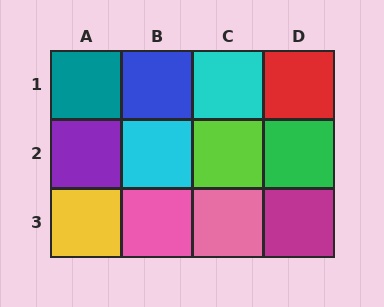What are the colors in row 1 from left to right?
Teal, blue, cyan, red.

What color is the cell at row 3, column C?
Pink.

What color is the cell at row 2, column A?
Purple.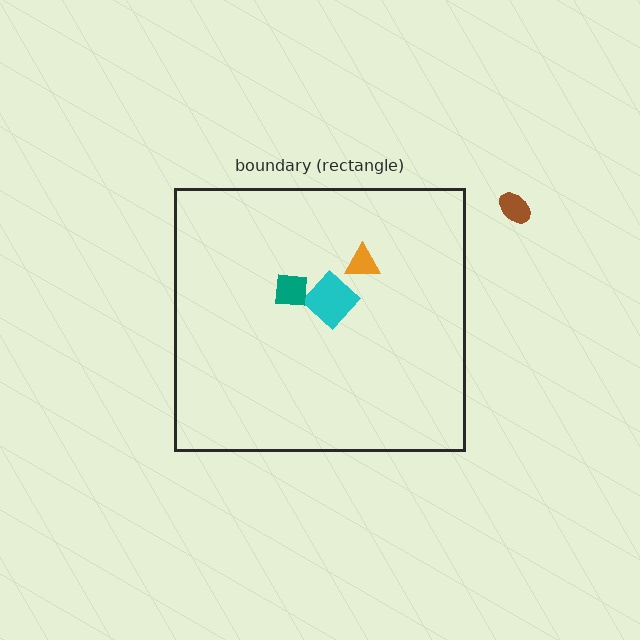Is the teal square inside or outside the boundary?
Inside.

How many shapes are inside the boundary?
3 inside, 1 outside.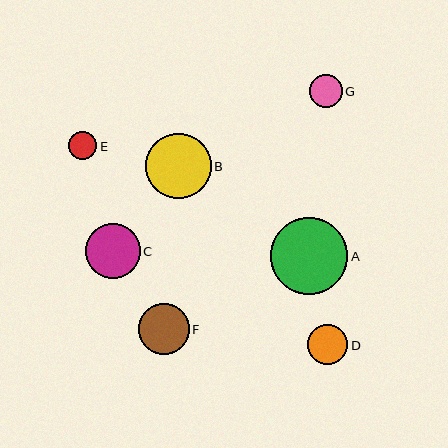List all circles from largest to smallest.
From largest to smallest: A, B, C, F, D, G, E.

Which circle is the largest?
Circle A is the largest with a size of approximately 78 pixels.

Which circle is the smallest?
Circle E is the smallest with a size of approximately 28 pixels.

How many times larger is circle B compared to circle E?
Circle B is approximately 2.3 times the size of circle E.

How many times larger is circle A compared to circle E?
Circle A is approximately 2.7 times the size of circle E.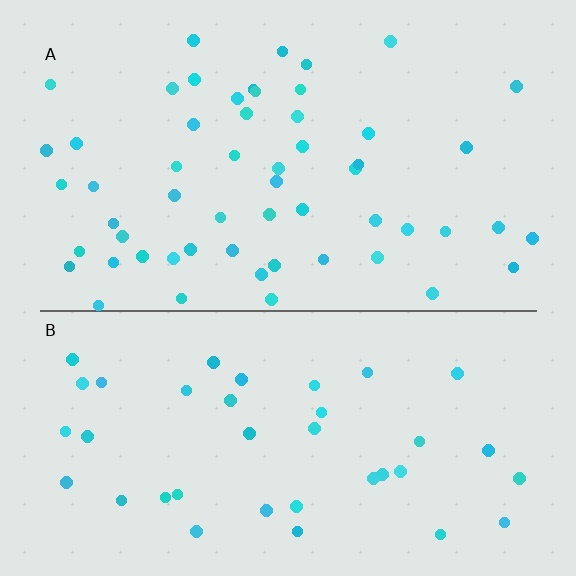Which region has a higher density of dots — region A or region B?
A (the top).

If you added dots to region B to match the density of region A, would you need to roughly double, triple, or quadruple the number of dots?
Approximately double.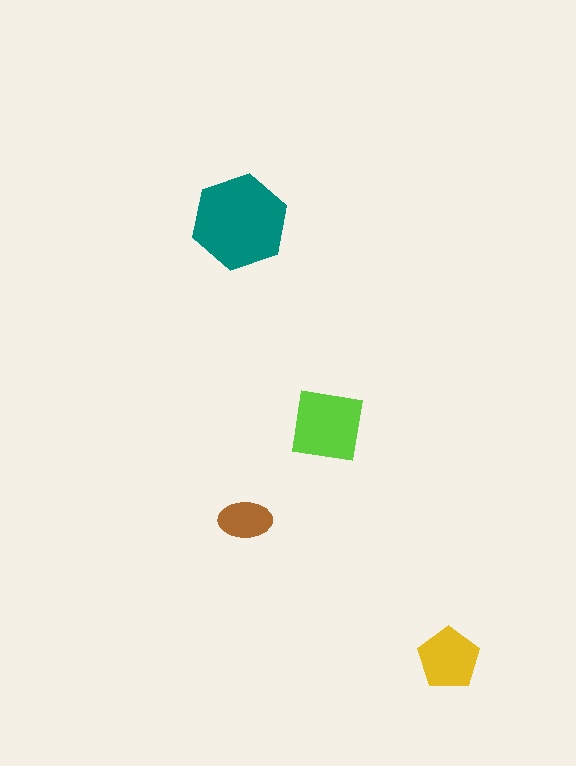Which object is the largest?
The teal hexagon.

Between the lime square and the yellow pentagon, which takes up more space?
The lime square.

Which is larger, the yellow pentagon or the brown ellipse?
The yellow pentagon.